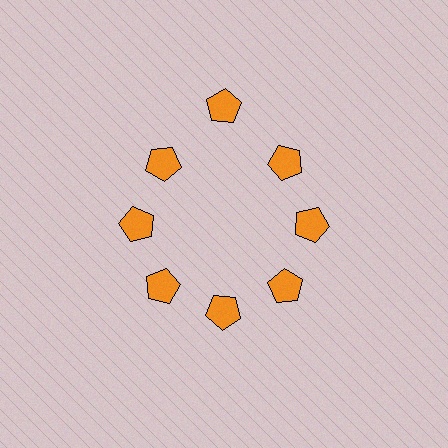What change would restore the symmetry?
The symmetry would be restored by moving it inward, back onto the ring so that all 8 pentagons sit at equal angles and equal distance from the center.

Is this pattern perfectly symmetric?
No. The 8 orange pentagons are arranged in a ring, but one element near the 12 o'clock position is pushed outward from the center, breaking the 8-fold rotational symmetry.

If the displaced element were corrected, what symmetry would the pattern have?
It would have 8-fold rotational symmetry — the pattern would map onto itself every 45 degrees.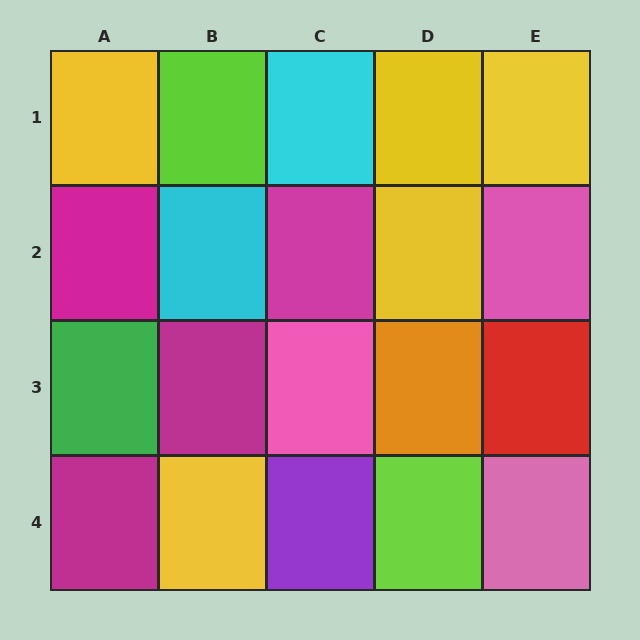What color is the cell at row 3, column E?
Red.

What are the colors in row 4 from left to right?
Magenta, yellow, purple, lime, pink.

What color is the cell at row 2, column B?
Cyan.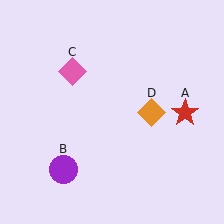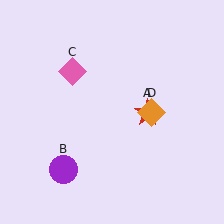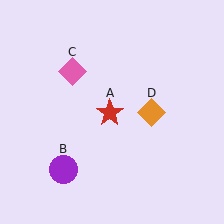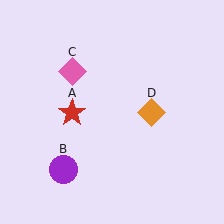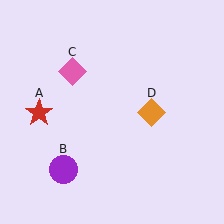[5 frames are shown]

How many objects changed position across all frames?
1 object changed position: red star (object A).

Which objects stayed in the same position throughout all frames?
Purple circle (object B) and pink diamond (object C) and orange diamond (object D) remained stationary.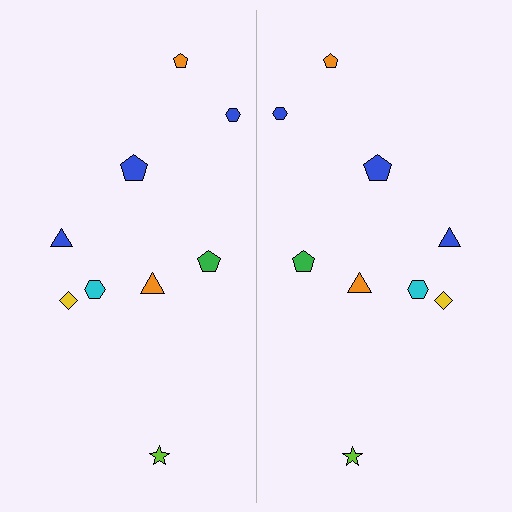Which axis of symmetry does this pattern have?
The pattern has a vertical axis of symmetry running through the center of the image.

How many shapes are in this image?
There are 18 shapes in this image.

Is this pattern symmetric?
Yes, this pattern has bilateral (reflection) symmetry.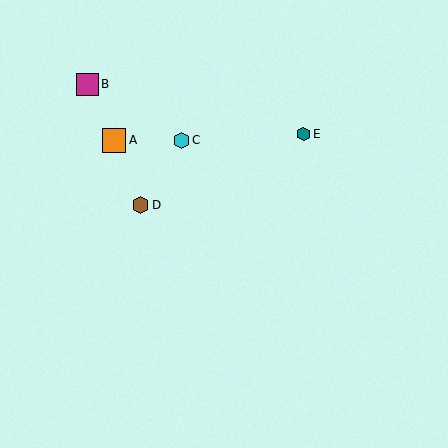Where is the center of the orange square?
The center of the orange square is at (114, 140).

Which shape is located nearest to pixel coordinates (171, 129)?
The cyan hexagon (labeled C) at (181, 140) is nearest to that location.